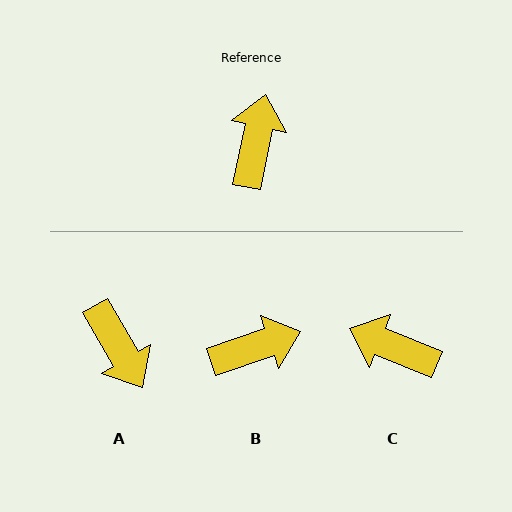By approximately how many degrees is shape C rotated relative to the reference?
Approximately 80 degrees counter-clockwise.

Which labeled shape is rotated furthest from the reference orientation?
A, about 138 degrees away.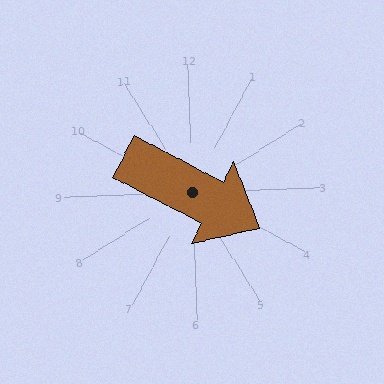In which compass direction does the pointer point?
Southeast.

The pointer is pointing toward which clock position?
Roughly 4 o'clock.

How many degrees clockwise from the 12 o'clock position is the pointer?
Approximately 120 degrees.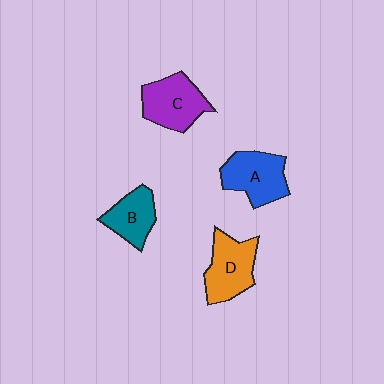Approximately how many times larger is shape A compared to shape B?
Approximately 1.3 times.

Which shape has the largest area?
Shape C (purple).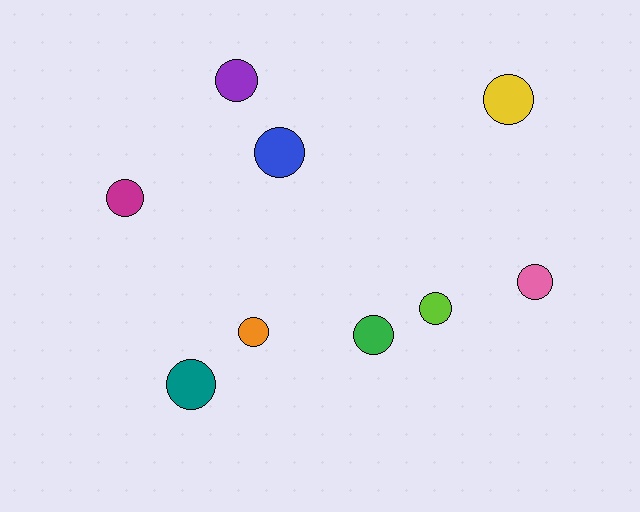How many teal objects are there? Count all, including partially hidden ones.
There is 1 teal object.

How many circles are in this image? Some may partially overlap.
There are 9 circles.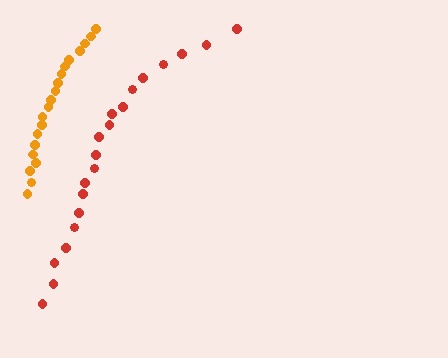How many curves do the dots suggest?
There are 2 distinct paths.